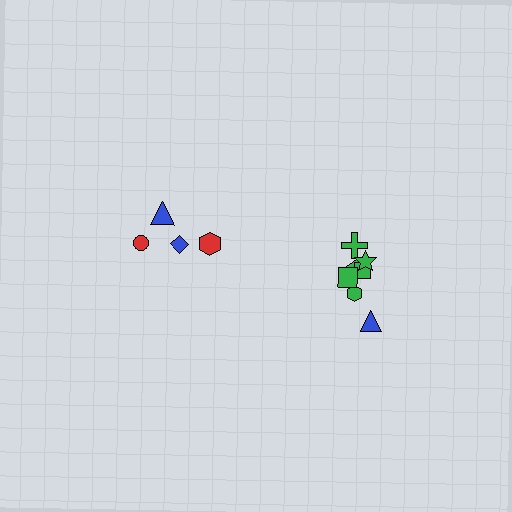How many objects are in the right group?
There are 7 objects.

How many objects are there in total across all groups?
There are 11 objects.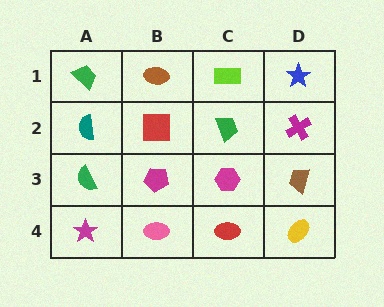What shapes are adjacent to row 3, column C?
A green trapezoid (row 2, column C), a red ellipse (row 4, column C), a magenta pentagon (row 3, column B), a brown trapezoid (row 3, column D).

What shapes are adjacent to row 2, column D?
A blue star (row 1, column D), a brown trapezoid (row 3, column D), a green trapezoid (row 2, column C).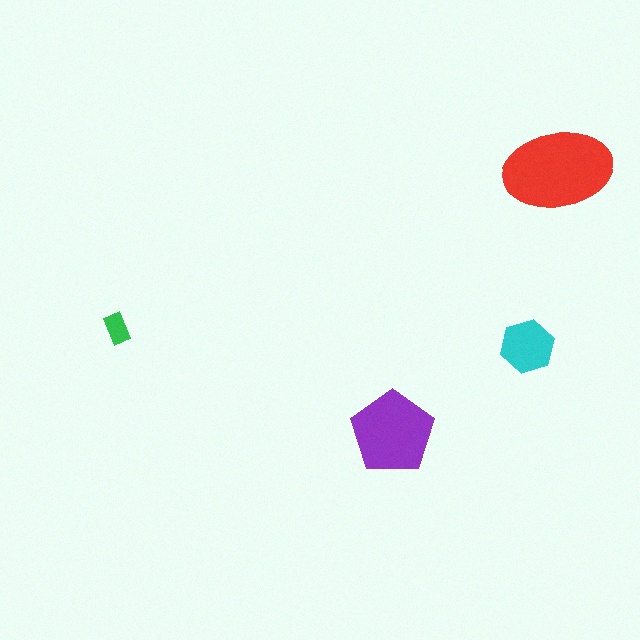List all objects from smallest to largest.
The green rectangle, the cyan hexagon, the purple pentagon, the red ellipse.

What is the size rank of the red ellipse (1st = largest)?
1st.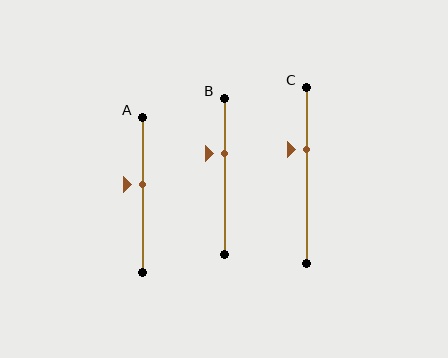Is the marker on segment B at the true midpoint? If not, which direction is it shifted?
No, the marker on segment B is shifted upward by about 15% of the segment length.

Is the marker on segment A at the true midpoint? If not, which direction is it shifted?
No, the marker on segment A is shifted upward by about 6% of the segment length.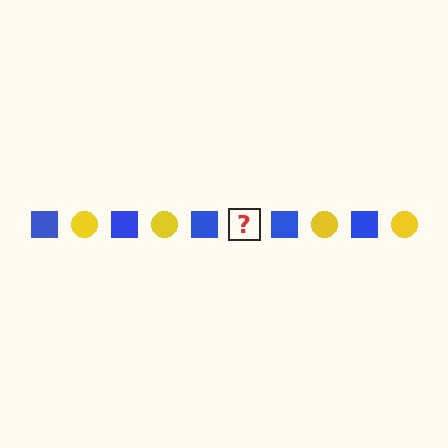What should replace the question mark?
The question mark should be replaced with a yellow circle.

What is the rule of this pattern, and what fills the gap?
The rule is that the pattern alternates between blue square and yellow circle. The gap should be filled with a yellow circle.